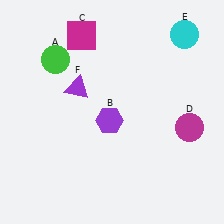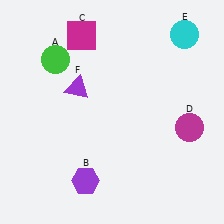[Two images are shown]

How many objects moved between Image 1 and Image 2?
1 object moved between the two images.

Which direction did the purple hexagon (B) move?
The purple hexagon (B) moved down.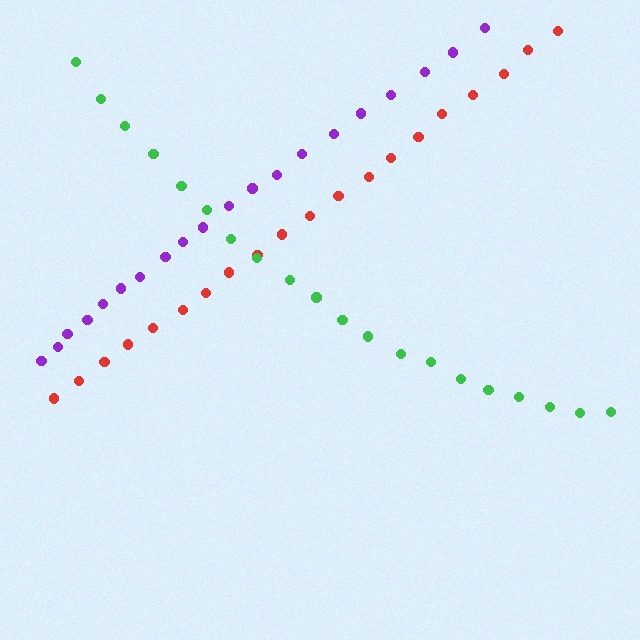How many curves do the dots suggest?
There are 3 distinct paths.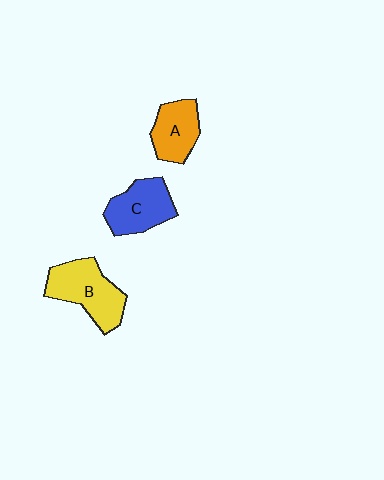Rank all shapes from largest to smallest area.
From largest to smallest: B (yellow), C (blue), A (orange).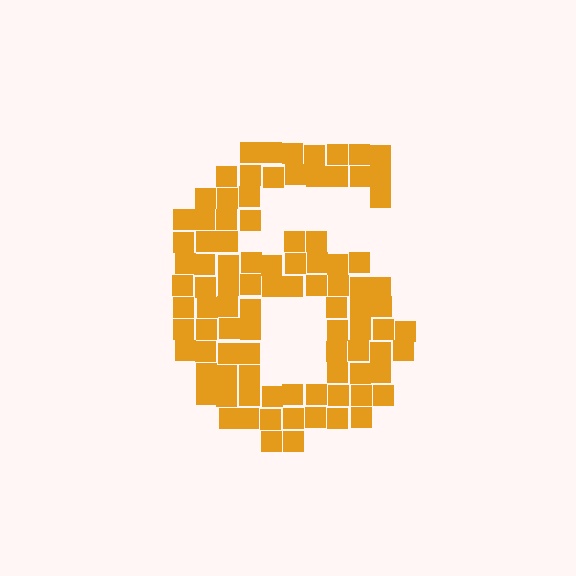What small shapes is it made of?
It is made of small squares.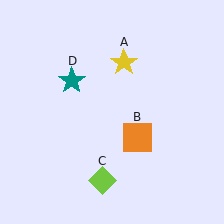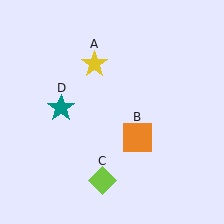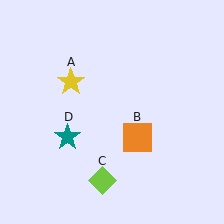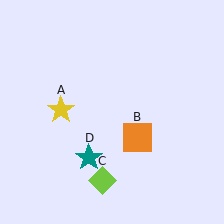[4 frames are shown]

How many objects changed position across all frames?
2 objects changed position: yellow star (object A), teal star (object D).